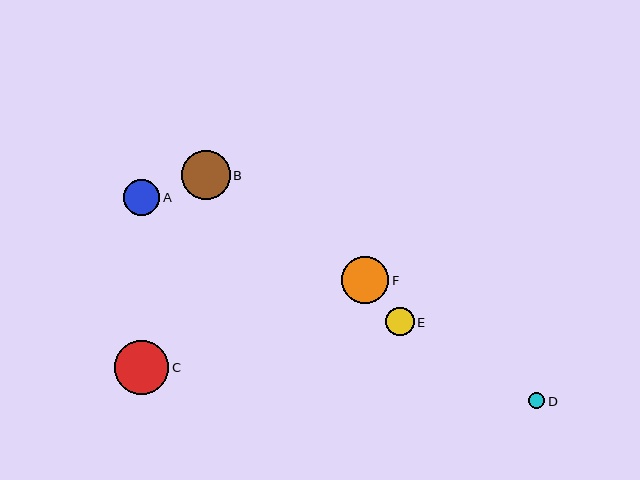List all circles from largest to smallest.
From largest to smallest: C, B, F, A, E, D.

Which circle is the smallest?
Circle D is the smallest with a size of approximately 16 pixels.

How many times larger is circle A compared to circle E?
Circle A is approximately 1.3 times the size of circle E.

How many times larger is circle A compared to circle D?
Circle A is approximately 2.3 times the size of circle D.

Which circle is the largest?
Circle C is the largest with a size of approximately 54 pixels.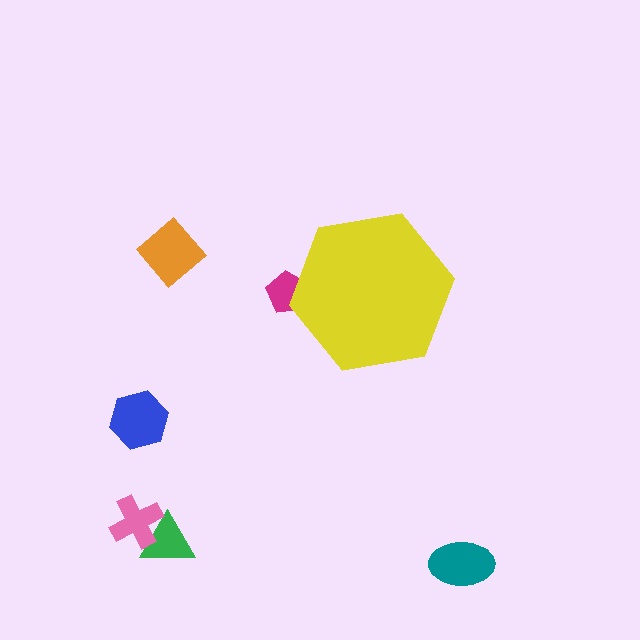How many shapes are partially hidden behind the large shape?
1 shape is partially hidden.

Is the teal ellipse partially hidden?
No, the teal ellipse is fully visible.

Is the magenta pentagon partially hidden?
Yes, the magenta pentagon is partially hidden behind the yellow hexagon.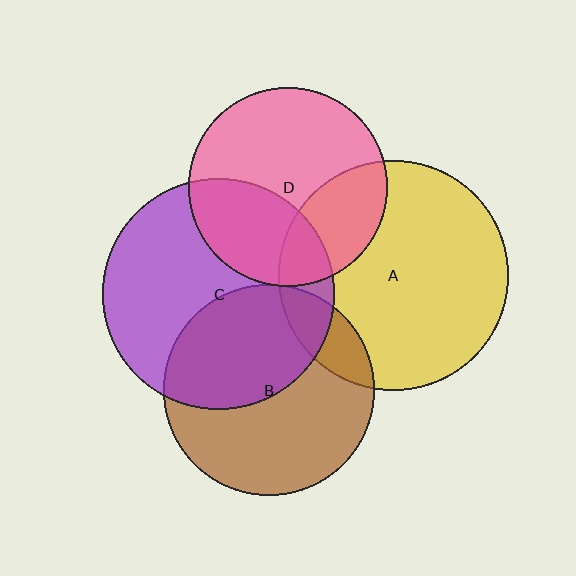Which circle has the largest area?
Circle C (purple).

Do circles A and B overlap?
Yes.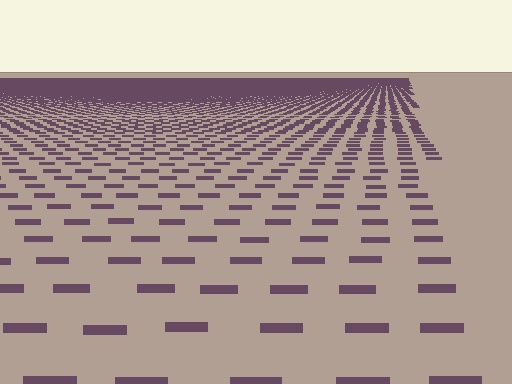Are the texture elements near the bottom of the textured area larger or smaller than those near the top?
Larger. Near the bottom, elements are closer to the viewer and appear at a bigger on-screen size.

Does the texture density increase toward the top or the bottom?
Density increases toward the top.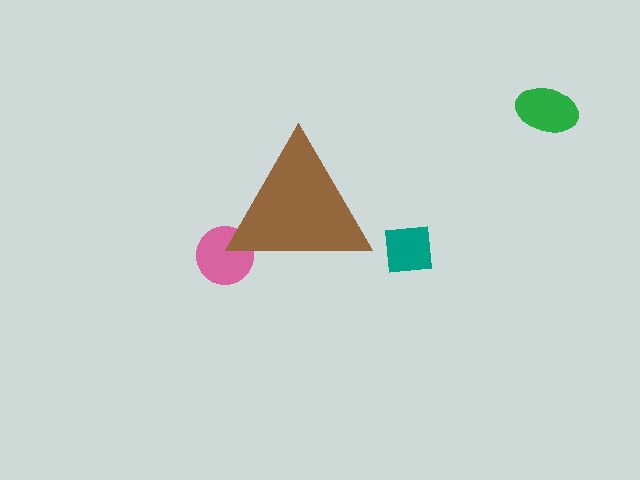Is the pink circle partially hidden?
Yes, the pink circle is partially hidden behind the brown triangle.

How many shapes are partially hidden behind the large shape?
1 shape is partially hidden.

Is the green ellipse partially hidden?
No, the green ellipse is fully visible.